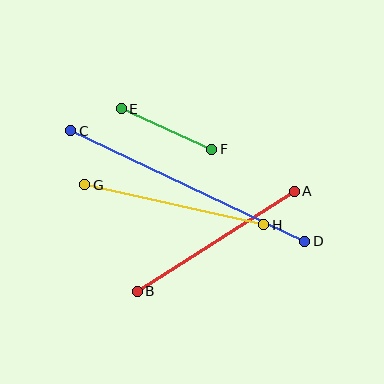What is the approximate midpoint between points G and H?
The midpoint is at approximately (174, 205) pixels.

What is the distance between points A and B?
The distance is approximately 186 pixels.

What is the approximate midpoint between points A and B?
The midpoint is at approximately (216, 241) pixels.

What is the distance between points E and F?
The distance is approximately 99 pixels.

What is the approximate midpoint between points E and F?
The midpoint is at approximately (166, 129) pixels.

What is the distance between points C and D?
The distance is approximately 259 pixels.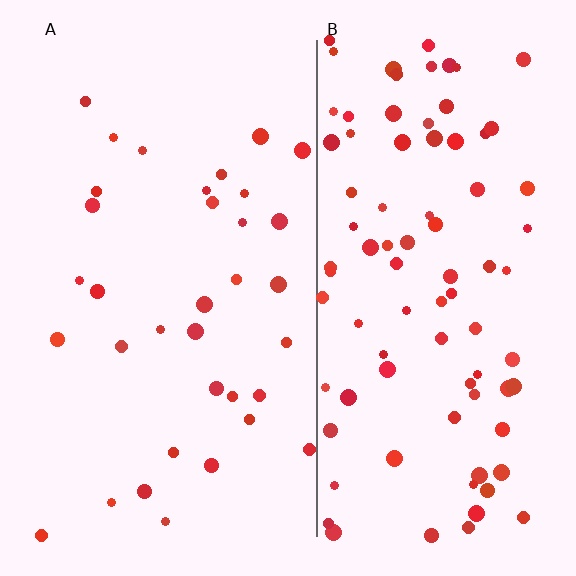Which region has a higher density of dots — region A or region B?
B (the right).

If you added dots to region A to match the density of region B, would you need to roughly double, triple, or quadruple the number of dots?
Approximately triple.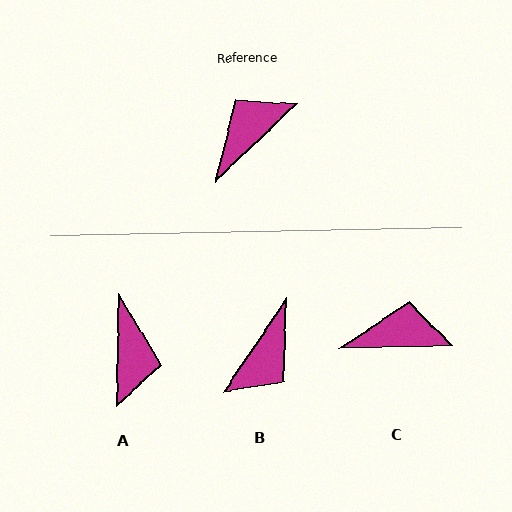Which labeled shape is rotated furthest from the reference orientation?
B, about 167 degrees away.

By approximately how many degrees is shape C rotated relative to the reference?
Approximately 42 degrees clockwise.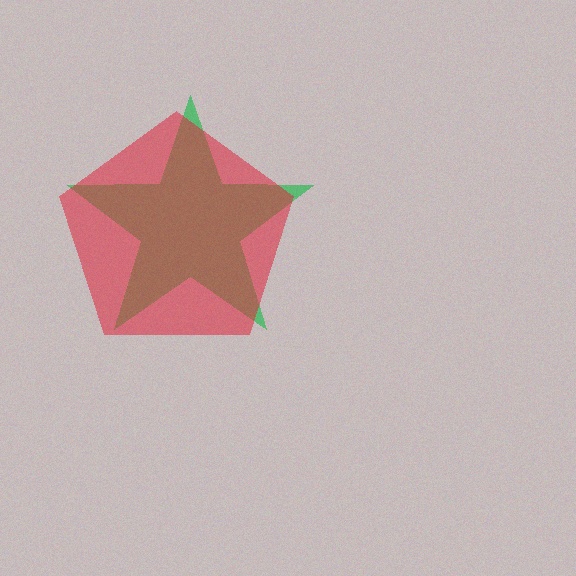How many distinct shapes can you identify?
There are 2 distinct shapes: a green star, a red pentagon.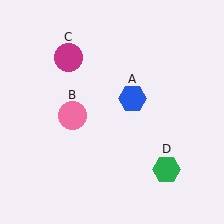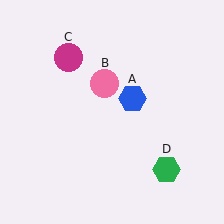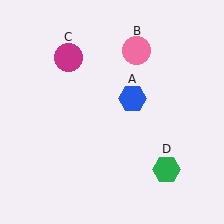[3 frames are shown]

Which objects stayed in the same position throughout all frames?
Blue hexagon (object A) and magenta circle (object C) and green hexagon (object D) remained stationary.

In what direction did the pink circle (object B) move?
The pink circle (object B) moved up and to the right.